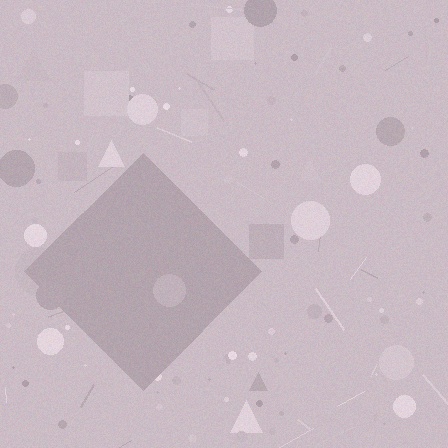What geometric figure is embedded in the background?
A diamond is embedded in the background.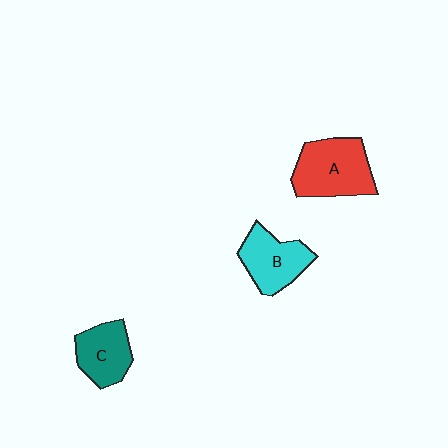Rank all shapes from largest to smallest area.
From largest to smallest: A (red), B (cyan), C (teal).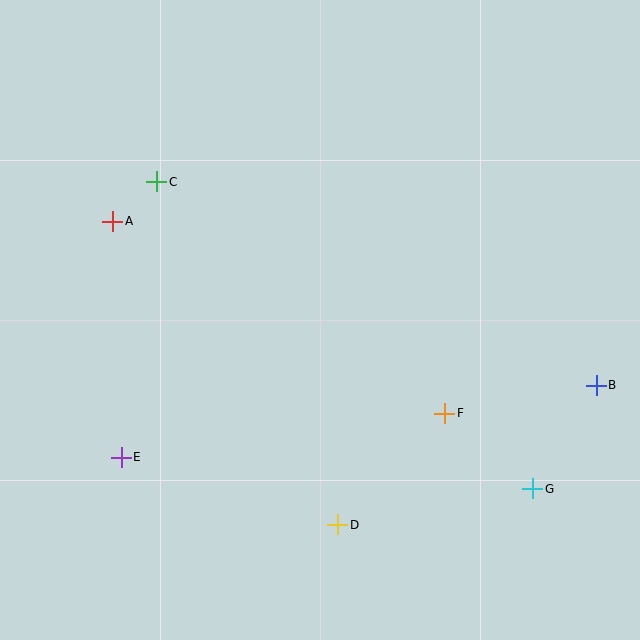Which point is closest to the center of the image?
Point F at (445, 413) is closest to the center.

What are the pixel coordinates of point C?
Point C is at (157, 182).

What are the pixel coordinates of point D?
Point D is at (338, 525).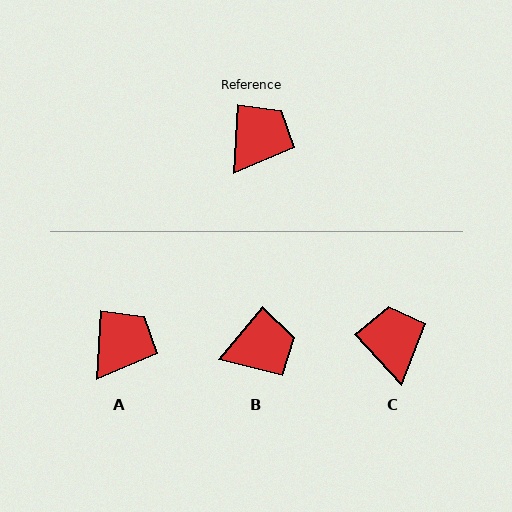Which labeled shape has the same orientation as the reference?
A.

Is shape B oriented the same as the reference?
No, it is off by about 36 degrees.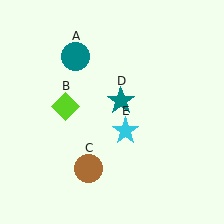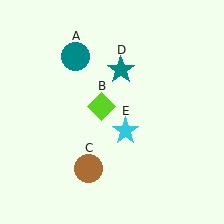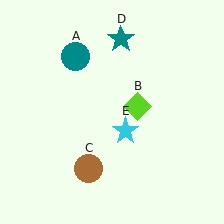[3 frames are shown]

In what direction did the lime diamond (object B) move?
The lime diamond (object B) moved right.